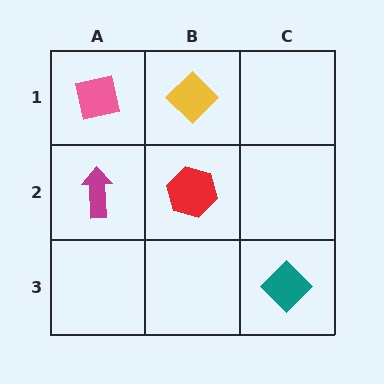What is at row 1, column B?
A yellow diamond.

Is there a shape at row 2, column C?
No, that cell is empty.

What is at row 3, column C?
A teal diamond.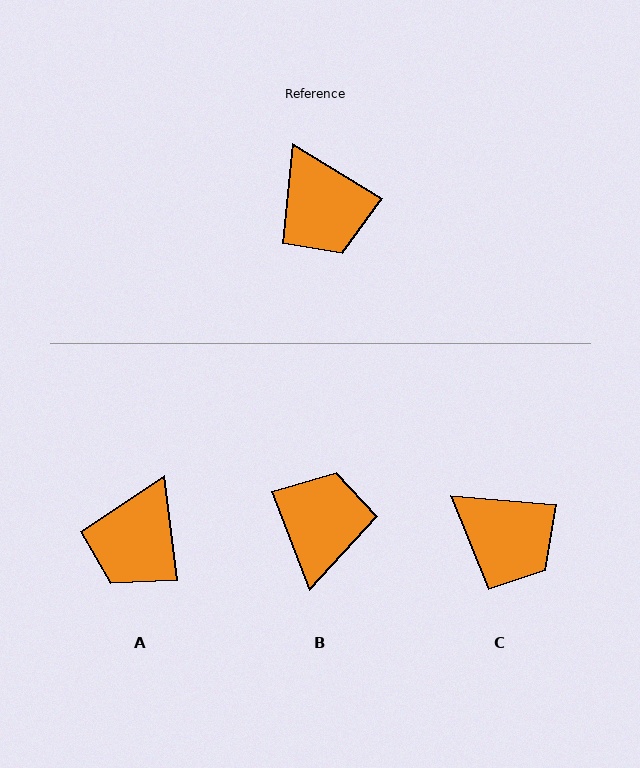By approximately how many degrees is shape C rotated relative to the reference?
Approximately 27 degrees counter-clockwise.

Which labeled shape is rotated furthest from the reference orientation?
B, about 143 degrees away.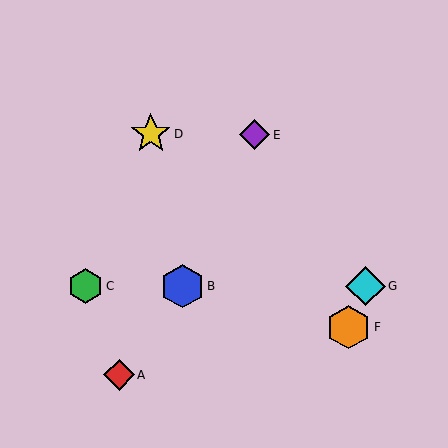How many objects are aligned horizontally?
3 objects (B, C, G) are aligned horizontally.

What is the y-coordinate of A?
Object A is at y≈375.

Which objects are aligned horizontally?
Objects B, C, G are aligned horizontally.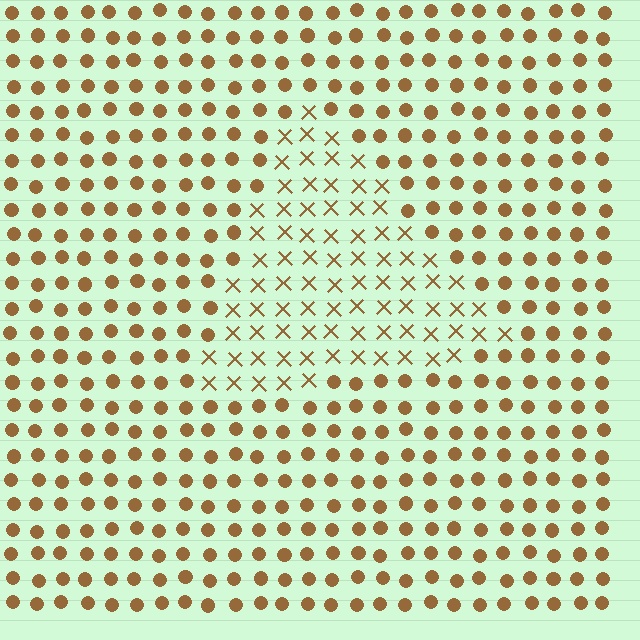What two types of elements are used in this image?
The image uses X marks inside the triangle region and circles outside it.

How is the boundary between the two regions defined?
The boundary is defined by a change in element shape: X marks inside vs. circles outside. All elements share the same color and spacing.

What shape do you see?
I see a triangle.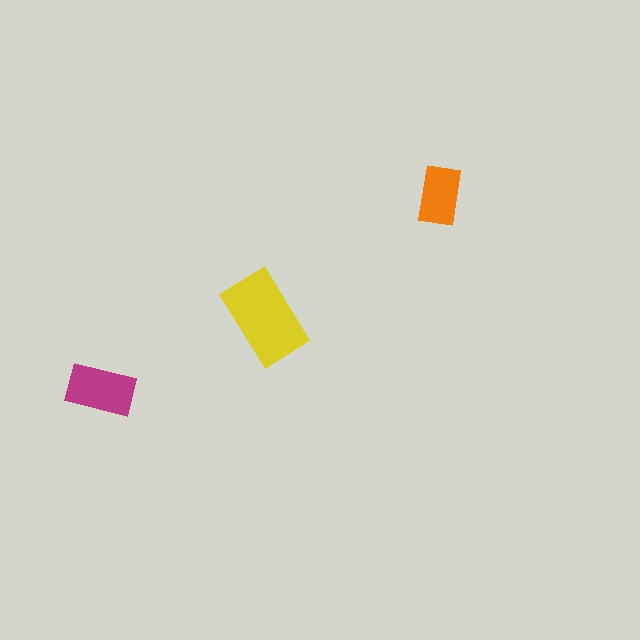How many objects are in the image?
There are 3 objects in the image.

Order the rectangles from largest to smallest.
the yellow one, the magenta one, the orange one.